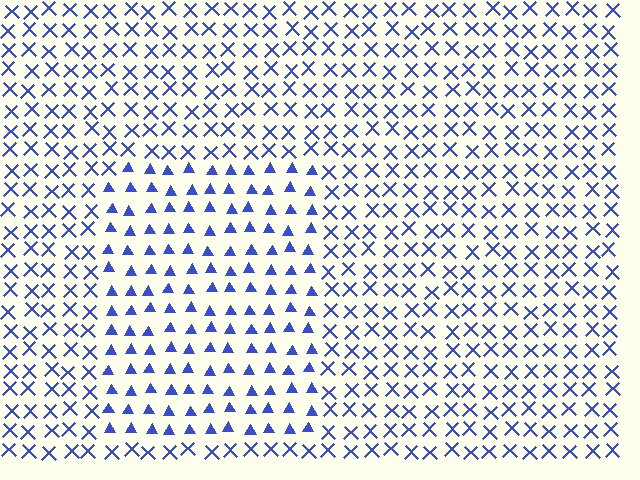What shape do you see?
I see a rectangle.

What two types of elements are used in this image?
The image uses triangles inside the rectangle region and X marks outside it.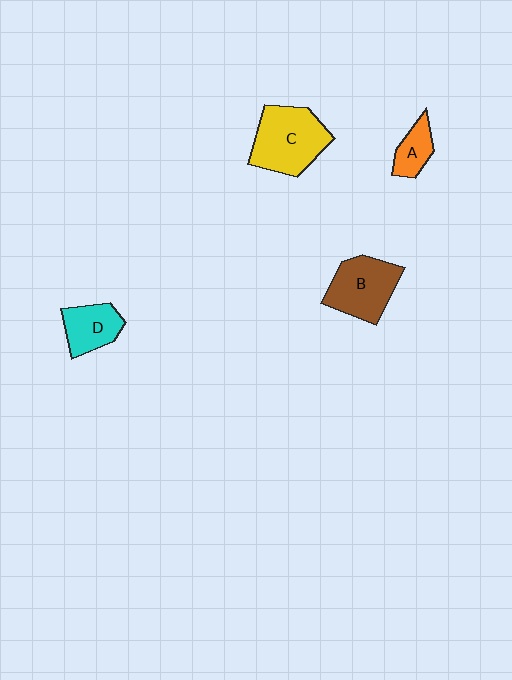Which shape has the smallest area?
Shape A (orange).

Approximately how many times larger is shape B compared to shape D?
Approximately 1.5 times.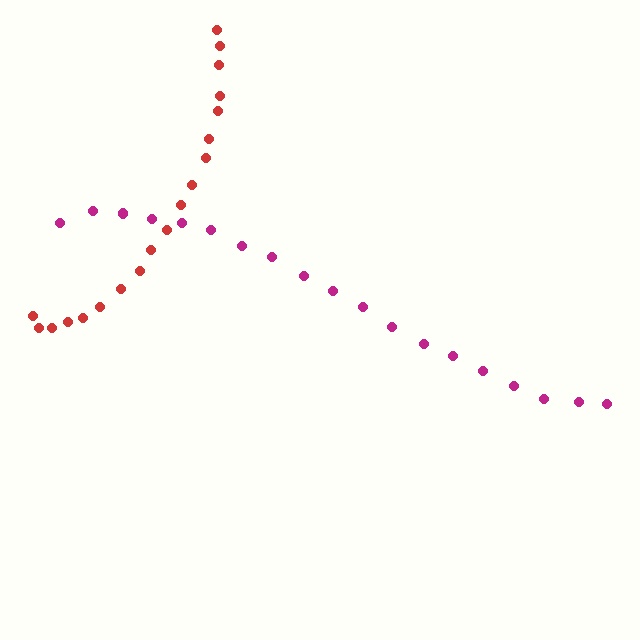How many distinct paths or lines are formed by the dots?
There are 2 distinct paths.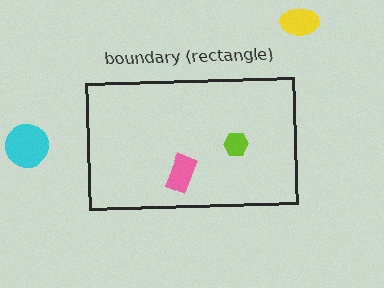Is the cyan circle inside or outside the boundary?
Outside.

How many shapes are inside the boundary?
2 inside, 2 outside.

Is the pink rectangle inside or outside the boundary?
Inside.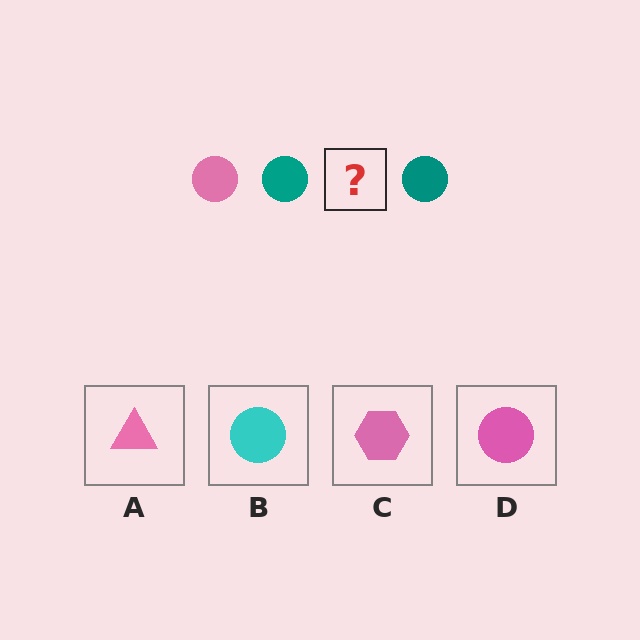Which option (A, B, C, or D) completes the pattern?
D.